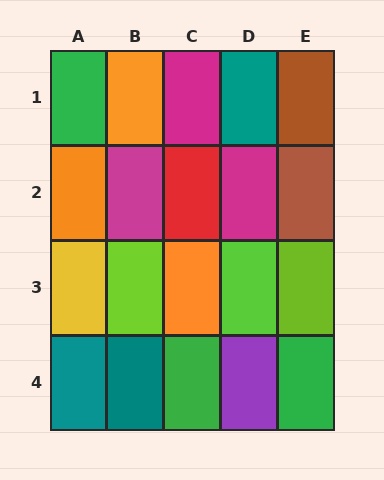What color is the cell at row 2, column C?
Red.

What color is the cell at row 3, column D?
Lime.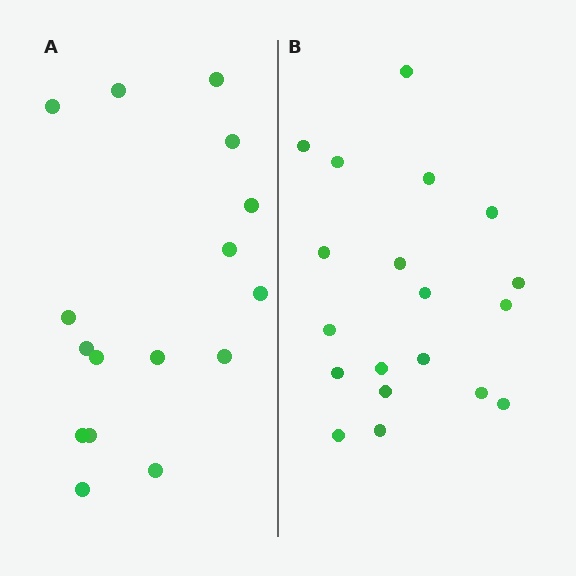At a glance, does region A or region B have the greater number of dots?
Region B (the right region) has more dots.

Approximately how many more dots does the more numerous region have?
Region B has just a few more — roughly 2 or 3 more dots than region A.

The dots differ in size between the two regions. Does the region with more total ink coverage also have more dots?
No. Region A has more total ink coverage because its dots are larger, but region B actually contains more individual dots. Total area can be misleading — the number of items is what matters here.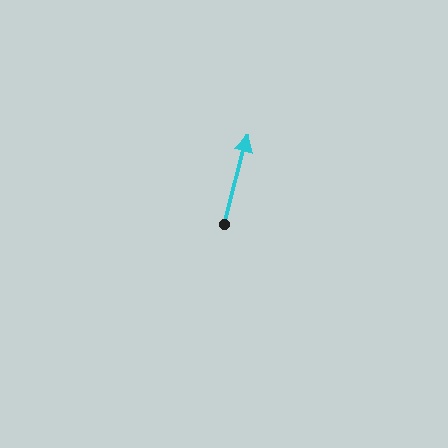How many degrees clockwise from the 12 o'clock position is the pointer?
Approximately 15 degrees.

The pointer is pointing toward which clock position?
Roughly 1 o'clock.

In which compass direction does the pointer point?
North.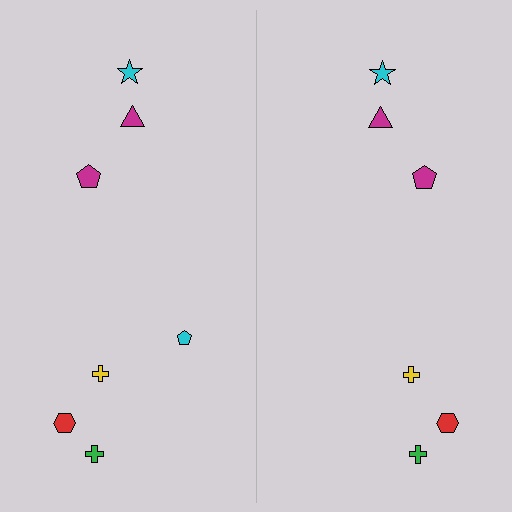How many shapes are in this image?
There are 13 shapes in this image.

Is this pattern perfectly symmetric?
No, the pattern is not perfectly symmetric. A cyan pentagon is missing from the right side.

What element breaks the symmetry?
A cyan pentagon is missing from the right side.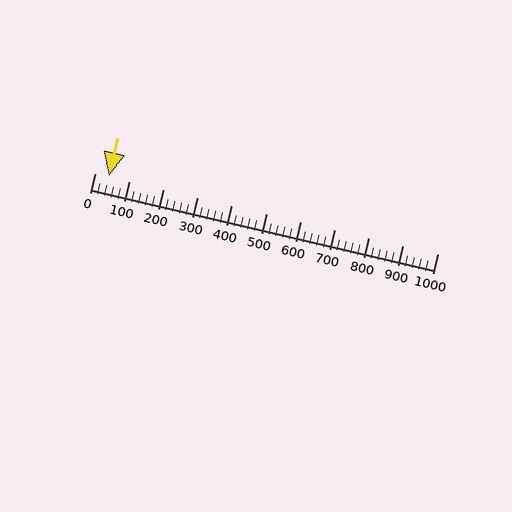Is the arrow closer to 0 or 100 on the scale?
The arrow is closer to 0.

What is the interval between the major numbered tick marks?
The major tick marks are spaced 100 units apart.